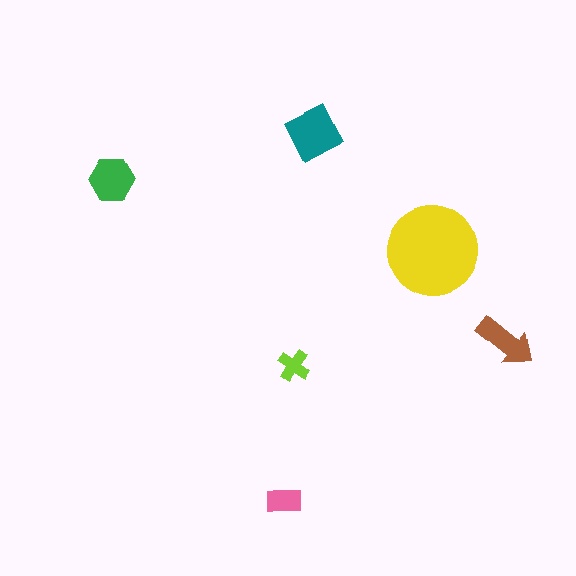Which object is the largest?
The yellow circle.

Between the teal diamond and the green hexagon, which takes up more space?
The teal diamond.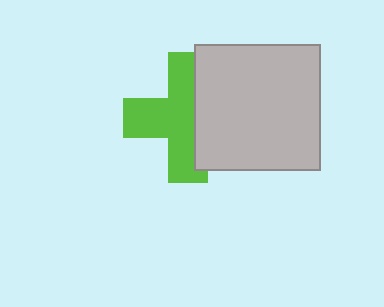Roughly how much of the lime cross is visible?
About half of it is visible (roughly 60%).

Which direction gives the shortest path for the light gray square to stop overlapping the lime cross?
Moving right gives the shortest separation.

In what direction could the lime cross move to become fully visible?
The lime cross could move left. That would shift it out from behind the light gray square entirely.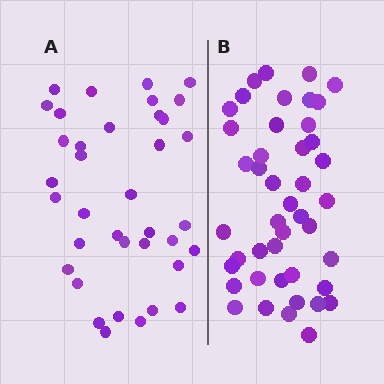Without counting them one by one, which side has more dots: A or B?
Region B (the right region) has more dots.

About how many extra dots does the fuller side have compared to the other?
Region B has roughly 8 or so more dots than region A.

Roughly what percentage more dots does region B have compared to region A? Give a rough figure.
About 20% more.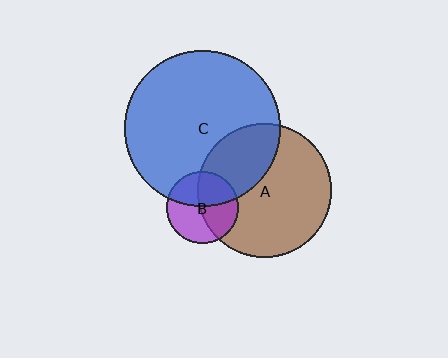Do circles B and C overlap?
Yes.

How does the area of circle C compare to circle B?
Approximately 4.7 times.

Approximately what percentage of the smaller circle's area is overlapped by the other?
Approximately 40%.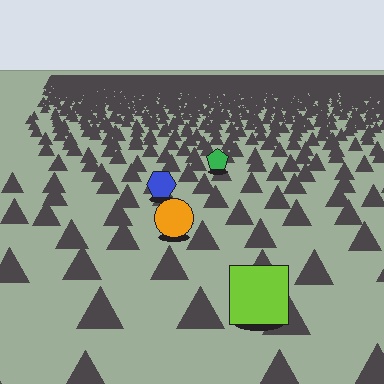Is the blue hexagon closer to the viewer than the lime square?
No. The lime square is closer — you can tell from the texture gradient: the ground texture is coarser near it.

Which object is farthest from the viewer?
The green pentagon is farthest from the viewer. It appears smaller and the ground texture around it is denser.